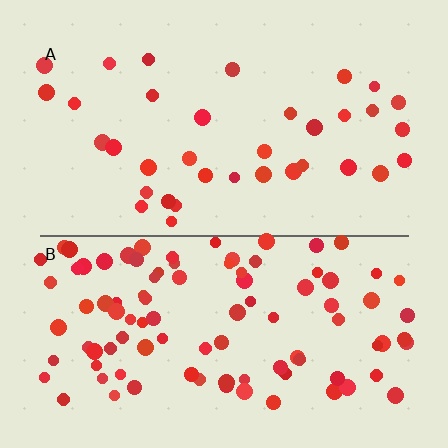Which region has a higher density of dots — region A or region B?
B (the bottom).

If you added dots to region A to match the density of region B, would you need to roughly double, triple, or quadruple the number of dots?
Approximately triple.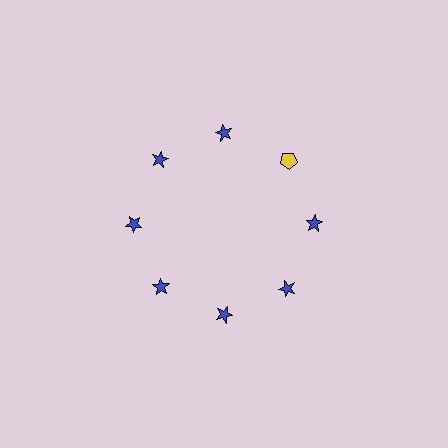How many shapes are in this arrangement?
There are 8 shapes arranged in a ring pattern.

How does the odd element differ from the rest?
It differs in both color (yellow instead of blue) and shape (pentagon instead of star).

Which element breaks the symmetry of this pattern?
The yellow pentagon at roughly the 2 o'clock position breaks the symmetry. All other shapes are blue stars.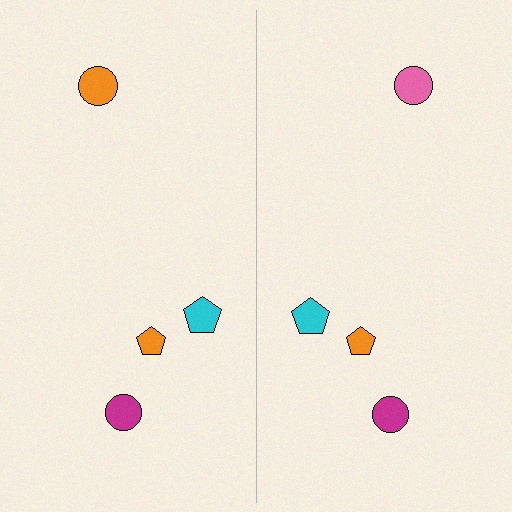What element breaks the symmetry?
The pink circle on the right side breaks the symmetry — its mirror counterpart is orange.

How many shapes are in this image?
There are 8 shapes in this image.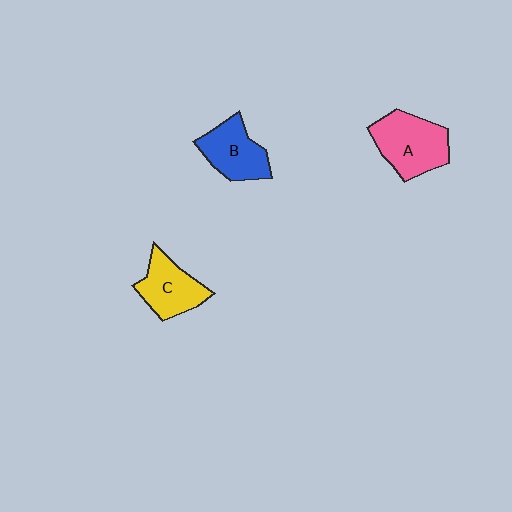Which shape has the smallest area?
Shape C (yellow).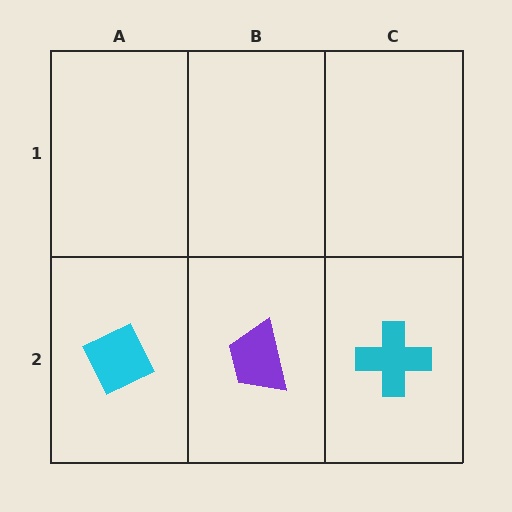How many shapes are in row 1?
0 shapes.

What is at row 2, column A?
A cyan diamond.